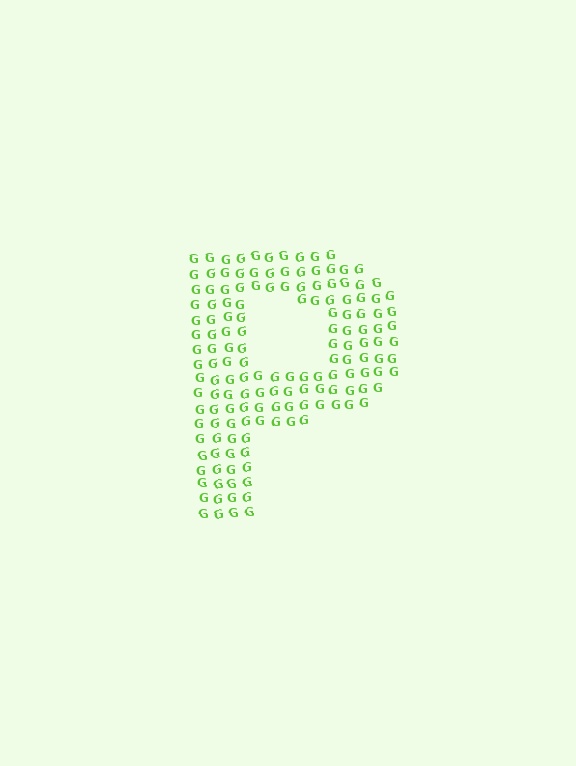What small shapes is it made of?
It is made of small letter G's.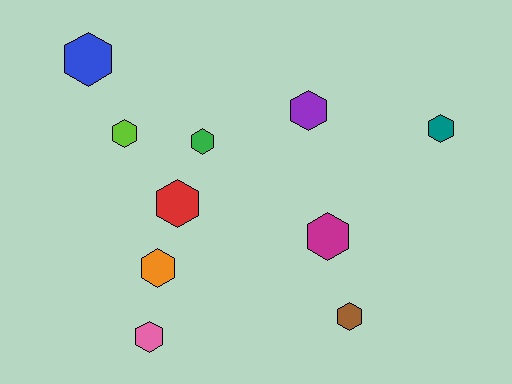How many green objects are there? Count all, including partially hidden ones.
There is 1 green object.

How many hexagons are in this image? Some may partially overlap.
There are 10 hexagons.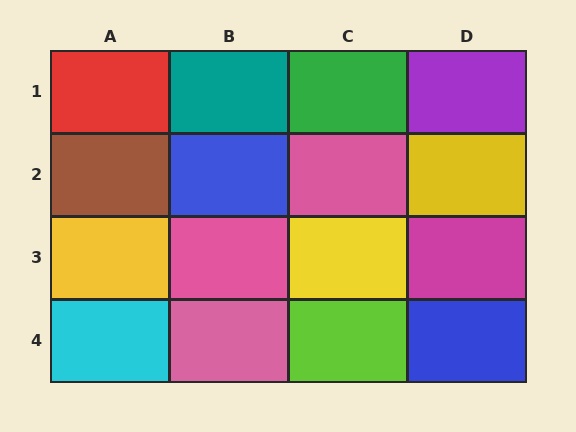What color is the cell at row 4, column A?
Cyan.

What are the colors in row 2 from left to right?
Brown, blue, pink, yellow.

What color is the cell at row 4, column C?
Lime.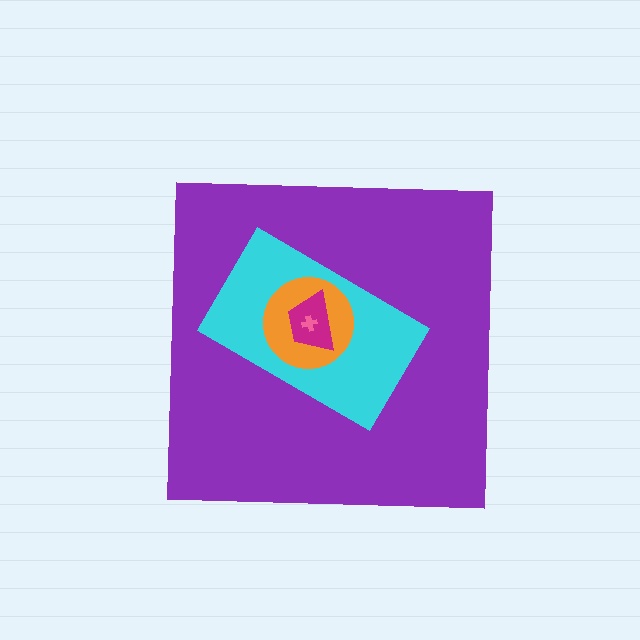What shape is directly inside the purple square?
The cyan rectangle.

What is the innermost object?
The pink cross.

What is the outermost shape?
The purple square.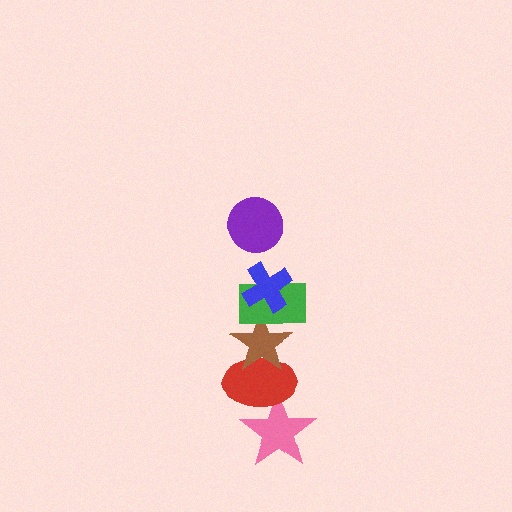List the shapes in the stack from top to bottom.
From top to bottom: the purple circle, the blue cross, the green rectangle, the brown star, the red ellipse, the pink star.